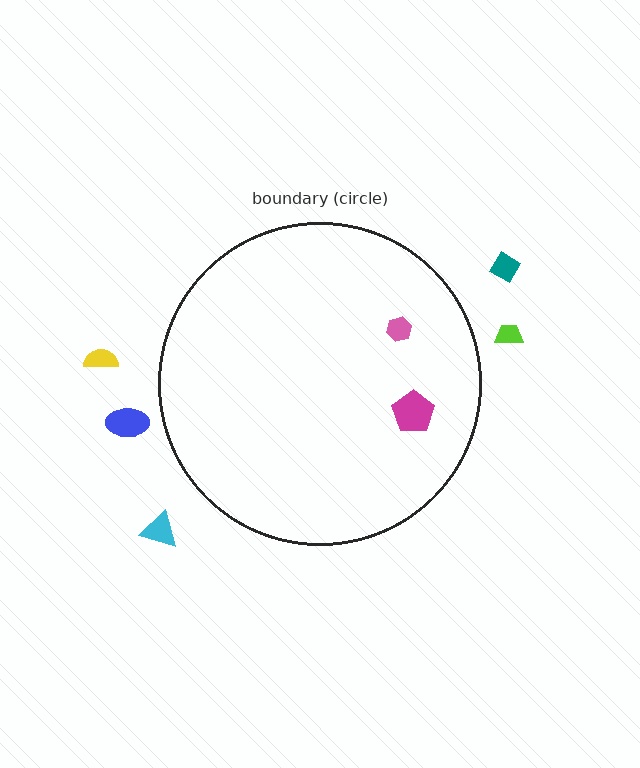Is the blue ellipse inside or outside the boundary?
Outside.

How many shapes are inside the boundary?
2 inside, 5 outside.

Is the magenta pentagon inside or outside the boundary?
Inside.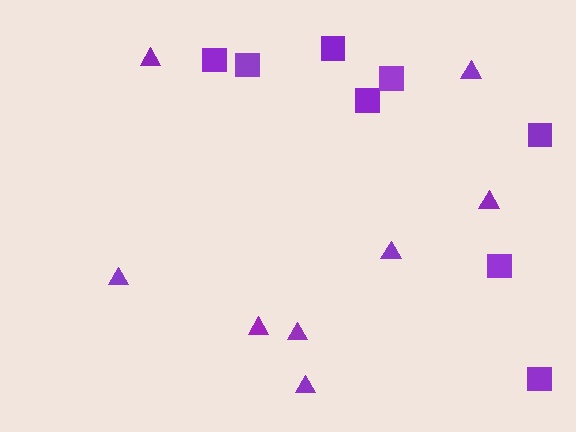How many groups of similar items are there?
There are 2 groups: one group of triangles (8) and one group of squares (8).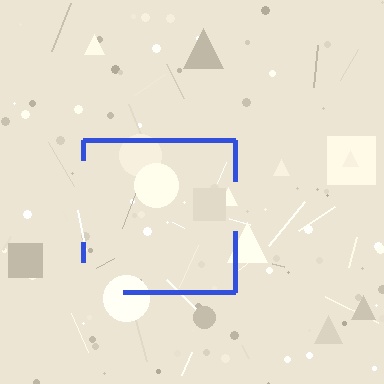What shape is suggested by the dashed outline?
The dashed outline suggests a square.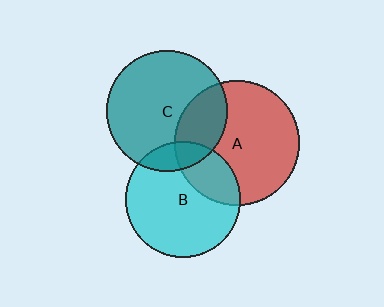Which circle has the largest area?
Circle A (red).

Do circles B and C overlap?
Yes.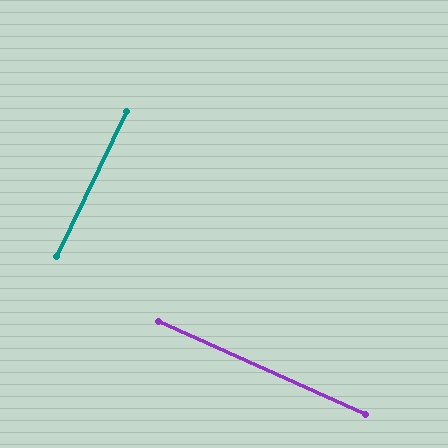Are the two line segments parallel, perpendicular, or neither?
Perpendicular — they meet at approximately 89°.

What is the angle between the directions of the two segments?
Approximately 89 degrees.